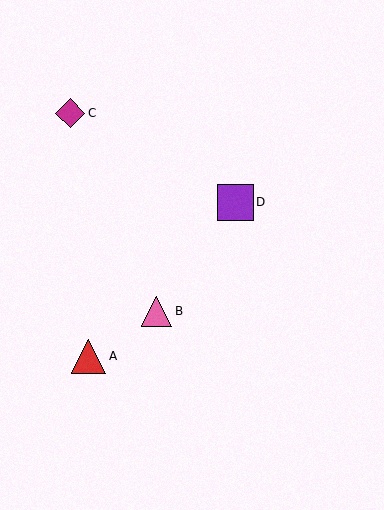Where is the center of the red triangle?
The center of the red triangle is at (89, 356).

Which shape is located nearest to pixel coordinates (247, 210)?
The purple square (labeled D) at (236, 202) is nearest to that location.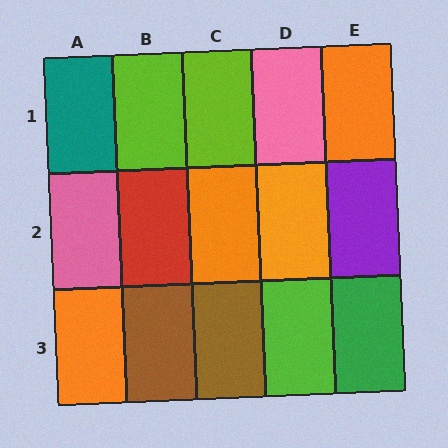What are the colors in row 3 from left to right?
Orange, brown, brown, lime, green.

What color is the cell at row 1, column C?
Lime.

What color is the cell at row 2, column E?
Purple.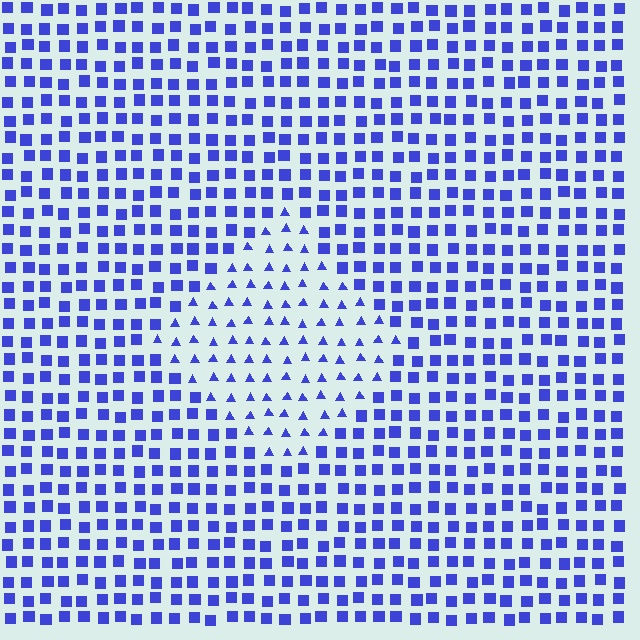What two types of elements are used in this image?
The image uses triangles inside the diamond region and squares outside it.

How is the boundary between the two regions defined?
The boundary is defined by a change in element shape: triangles inside vs. squares outside. All elements share the same color and spacing.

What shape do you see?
I see a diamond.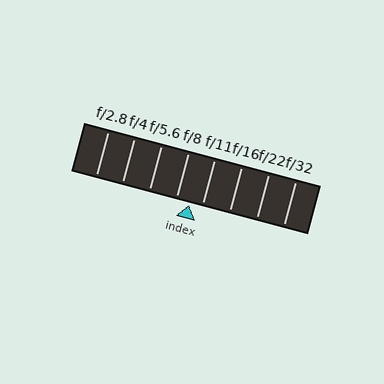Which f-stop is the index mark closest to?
The index mark is closest to f/11.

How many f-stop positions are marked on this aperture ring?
There are 8 f-stop positions marked.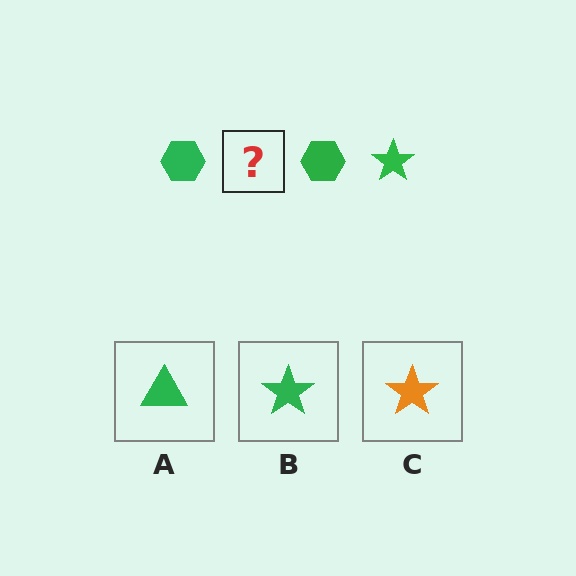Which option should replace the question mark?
Option B.